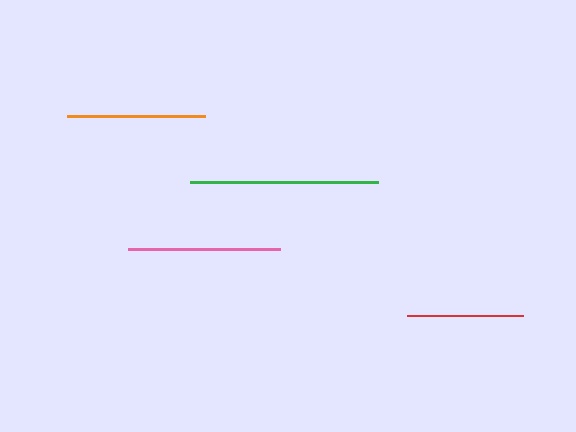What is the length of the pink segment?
The pink segment is approximately 152 pixels long.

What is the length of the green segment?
The green segment is approximately 187 pixels long.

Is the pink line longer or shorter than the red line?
The pink line is longer than the red line.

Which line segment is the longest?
The green line is the longest at approximately 187 pixels.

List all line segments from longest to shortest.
From longest to shortest: green, pink, orange, red.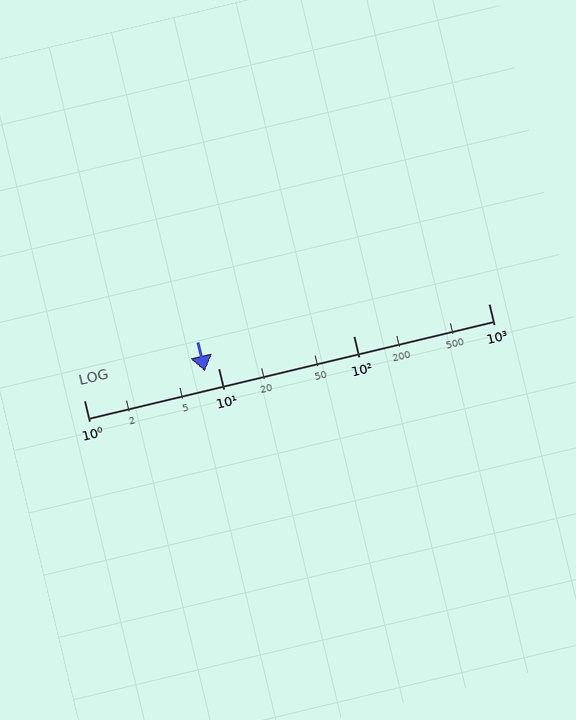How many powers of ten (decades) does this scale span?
The scale spans 3 decades, from 1 to 1000.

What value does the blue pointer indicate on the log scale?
The pointer indicates approximately 7.9.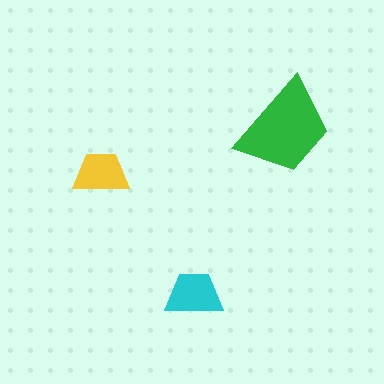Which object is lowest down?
The cyan trapezoid is bottommost.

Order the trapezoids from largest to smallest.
the green one, the cyan one, the yellow one.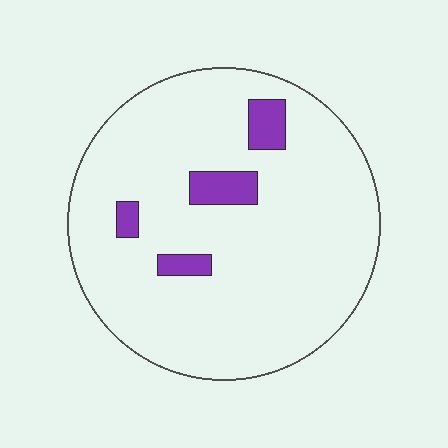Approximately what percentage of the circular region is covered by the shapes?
Approximately 10%.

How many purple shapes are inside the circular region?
4.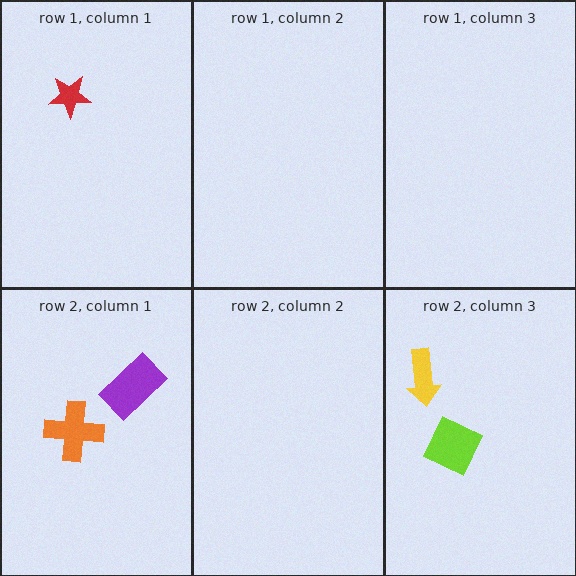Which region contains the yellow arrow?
The row 2, column 3 region.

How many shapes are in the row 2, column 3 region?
2.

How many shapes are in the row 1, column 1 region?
1.